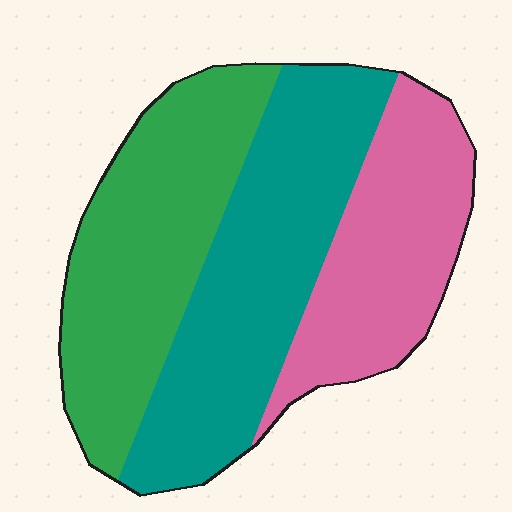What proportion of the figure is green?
Green takes up between a quarter and a half of the figure.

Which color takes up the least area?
Pink, at roughly 25%.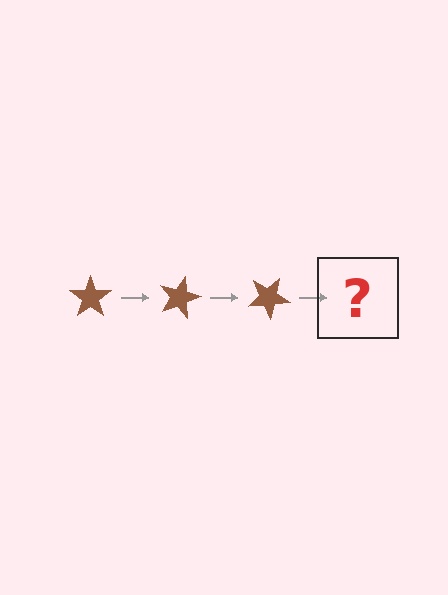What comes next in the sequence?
The next element should be a brown star rotated 45 degrees.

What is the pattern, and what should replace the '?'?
The pattern is that the star rotates 15 degrees each step. The '?' should be a brown star rotated 45 degrees.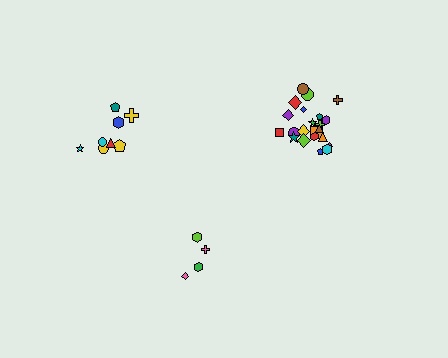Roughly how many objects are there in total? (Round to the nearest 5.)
Roughly 35 objects in total.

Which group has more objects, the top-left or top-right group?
The top-right group.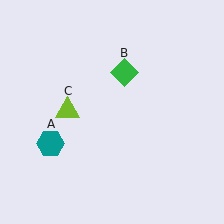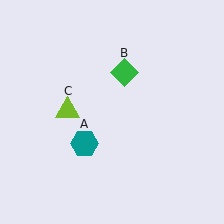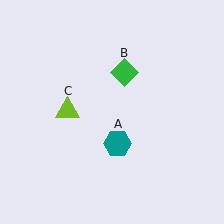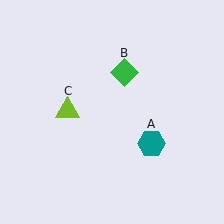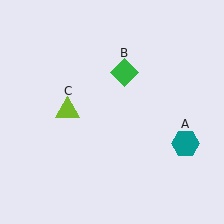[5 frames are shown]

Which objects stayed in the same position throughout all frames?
Green diamond (object B) and lime triangle (object C) remained stationary.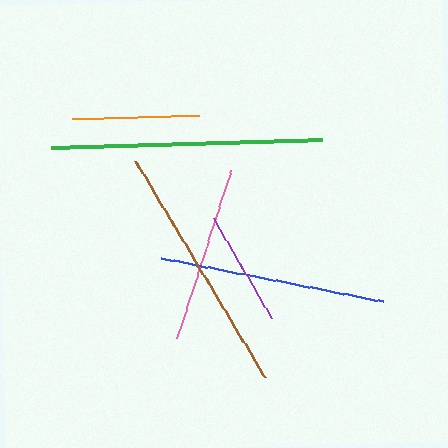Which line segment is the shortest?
The purple line is the shortest at approximately 115 pixels.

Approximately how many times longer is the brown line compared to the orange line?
The brown line is approximately 2.0 times the length of the orange line.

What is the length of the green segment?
The green segment is approximately 271 pixels long.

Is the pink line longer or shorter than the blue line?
The blue line is longer than the pink line.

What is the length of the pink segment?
The pink segment is approximately 178 pixels long.